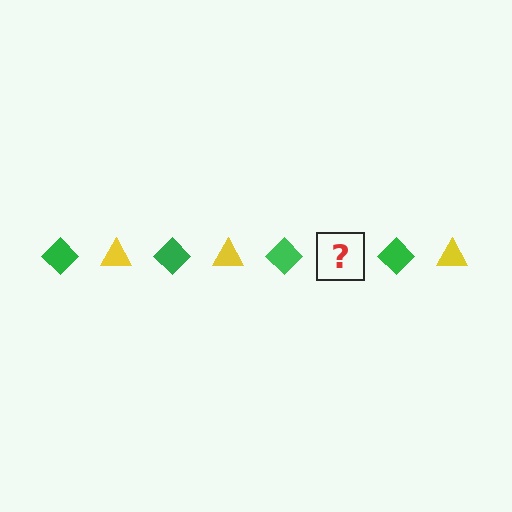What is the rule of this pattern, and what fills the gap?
The rule is that the pattern alternates between green diamond and yellow triangle. The gap should be filled with a yellow triangle.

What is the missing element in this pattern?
The missing element is a yellow triangle.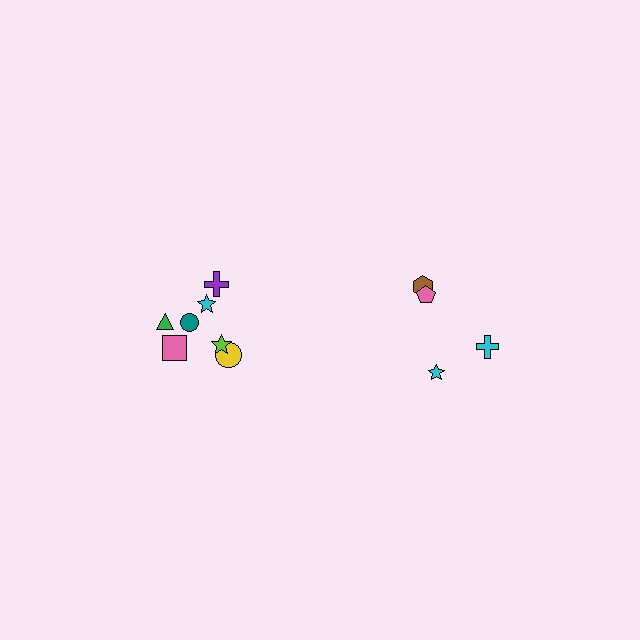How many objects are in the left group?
There are 7 objects.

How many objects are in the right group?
There are 4 objects.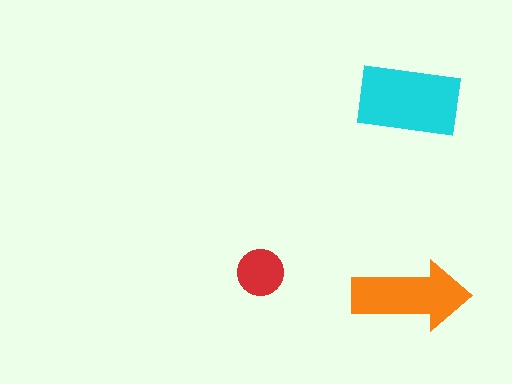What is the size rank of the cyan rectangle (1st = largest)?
1st.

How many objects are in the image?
There are 3 objects in the image.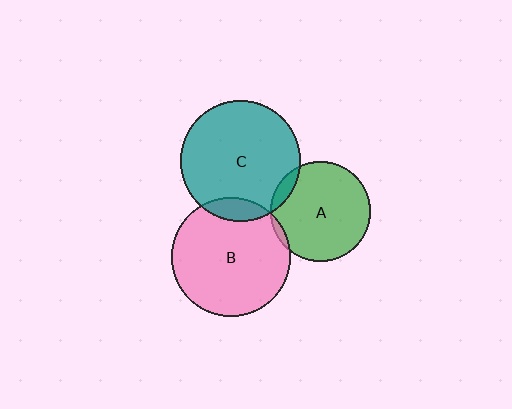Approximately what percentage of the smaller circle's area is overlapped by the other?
Approximately 5%.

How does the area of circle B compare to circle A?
Approximately 1.4 times.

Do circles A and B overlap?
Yes.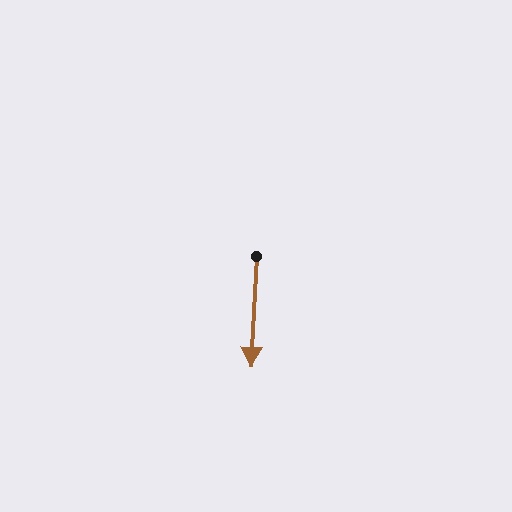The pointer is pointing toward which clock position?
Roughly 6 o'clock.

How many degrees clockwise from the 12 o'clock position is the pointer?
Approximately 183 degrees.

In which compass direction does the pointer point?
South.